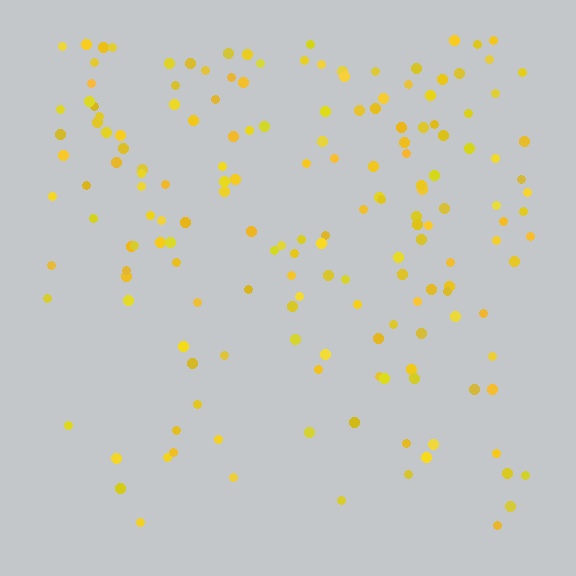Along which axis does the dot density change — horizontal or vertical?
Vertical.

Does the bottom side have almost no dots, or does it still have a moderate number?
Still a moderate number, just noticeably fewer than the top.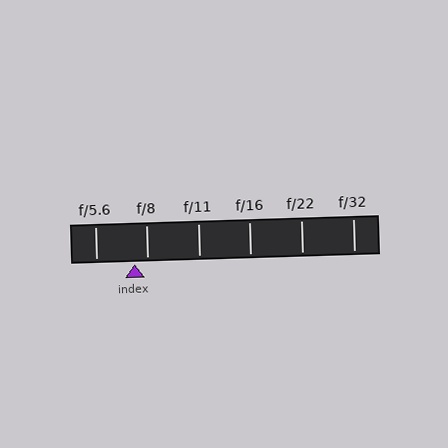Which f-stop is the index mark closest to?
The index mark is closest to f/8.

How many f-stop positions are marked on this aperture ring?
There are 6 f-stop positions marked.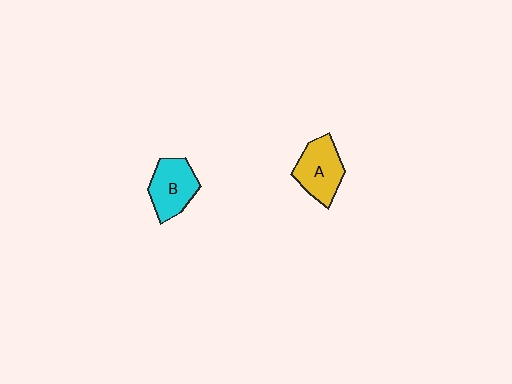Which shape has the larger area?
Shape A (yellow).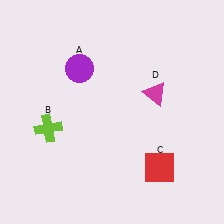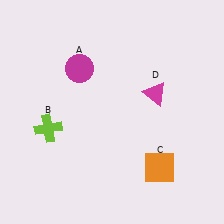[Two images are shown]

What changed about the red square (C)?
In Image 1, C is red. In Image 2, it changed to orange.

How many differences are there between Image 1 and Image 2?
There are 2 differences between the two images.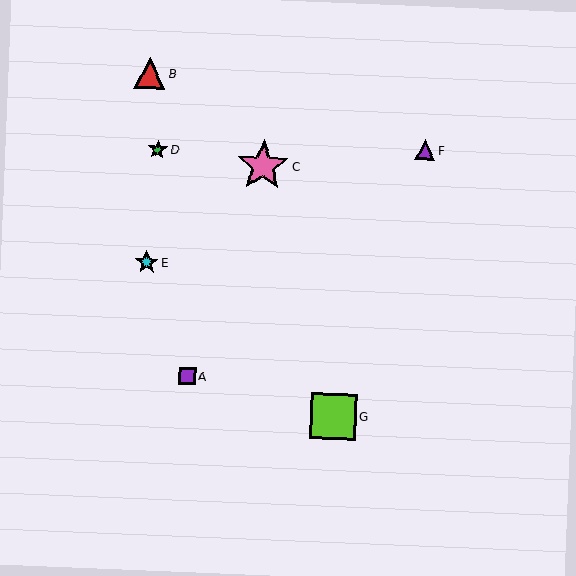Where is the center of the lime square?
The center of the lime square is at (333, 416).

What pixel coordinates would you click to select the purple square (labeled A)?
Click at (187, 376) to select the purple square A.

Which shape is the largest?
The pink star (labeled C) is the largest.